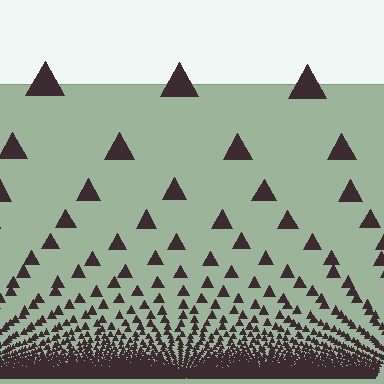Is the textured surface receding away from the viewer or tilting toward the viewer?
The surface appears to tilt toward the viewer. Texture elements get larger and sparser toward the top.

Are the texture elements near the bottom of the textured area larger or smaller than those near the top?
Smaller. The gradient is inverted — elements near the bottom are smaller and denser.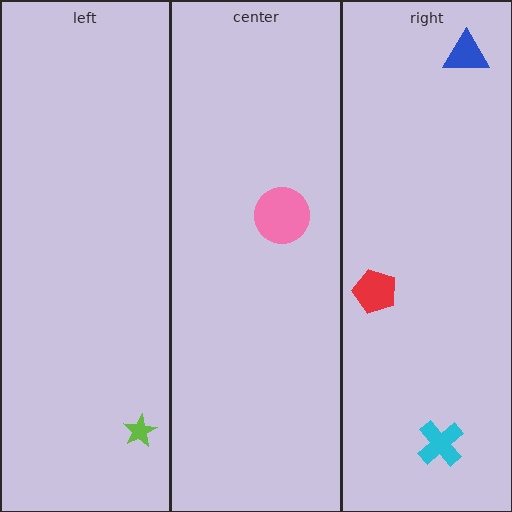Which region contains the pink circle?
The center region.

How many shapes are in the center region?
1.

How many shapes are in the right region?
3.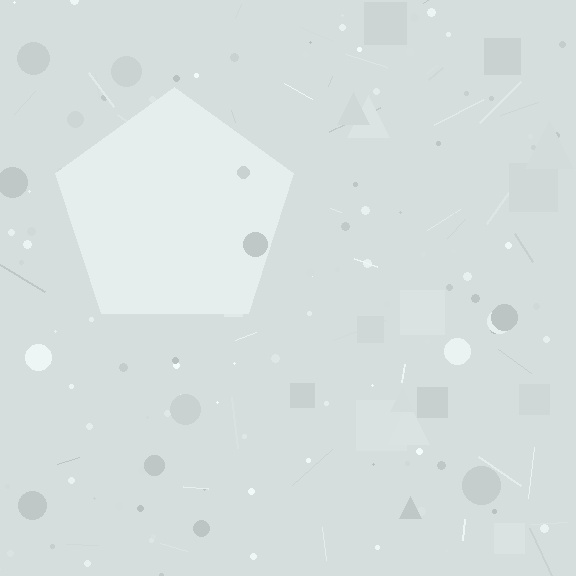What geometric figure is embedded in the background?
A pentagon is embedded in the background.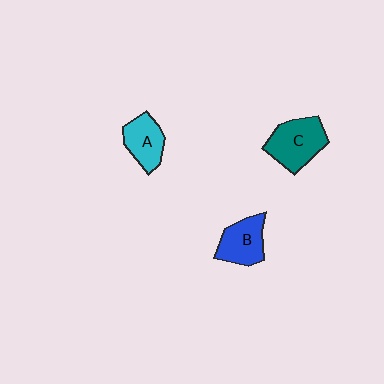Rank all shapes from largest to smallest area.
From largest to smallest: C (teal), B (blue), A (cyan).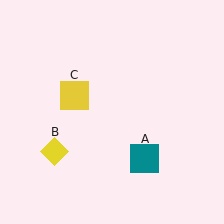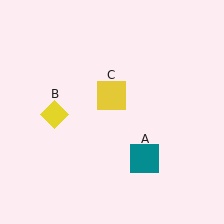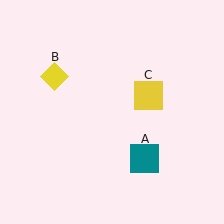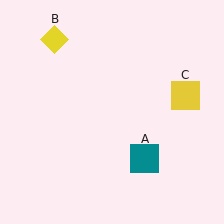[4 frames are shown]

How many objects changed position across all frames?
2 objects changed position: yellow diamond (object B), yellow square (object C).